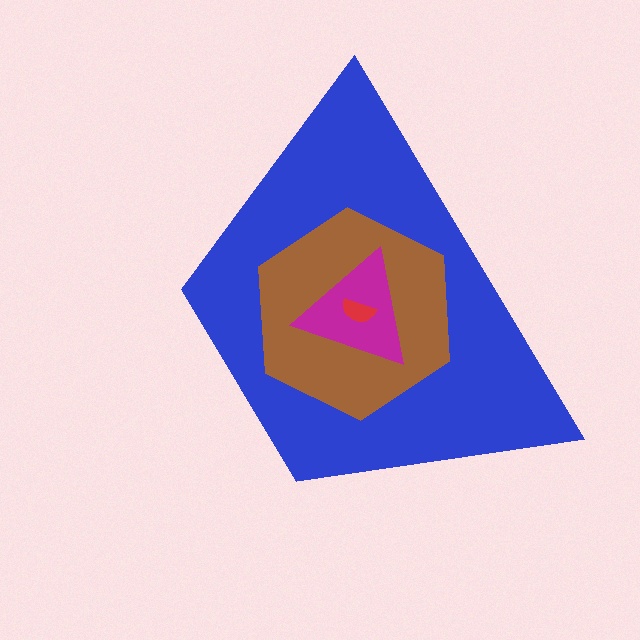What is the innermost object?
The red semicircle.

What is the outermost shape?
The blue trapezoid.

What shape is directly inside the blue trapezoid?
The brown hexagon.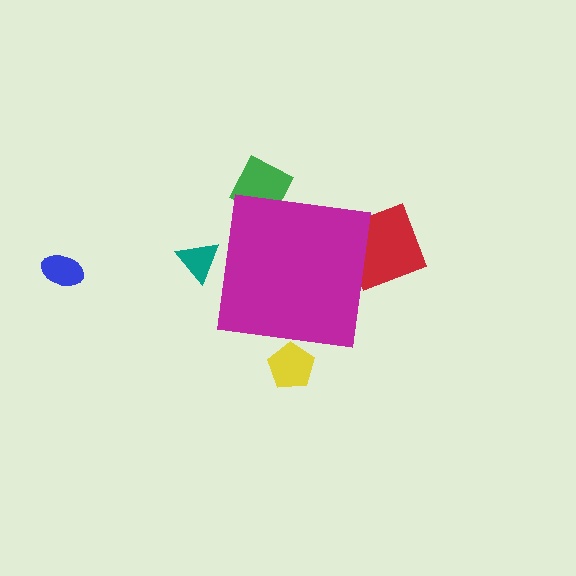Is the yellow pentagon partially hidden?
Yes, the yellow pentagon is partially hidden behind the magenta square.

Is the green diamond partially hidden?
Yes, the green diamond is partially hidden behind the magenta square.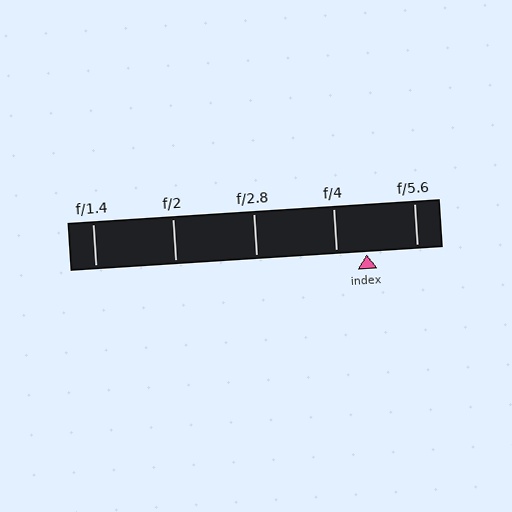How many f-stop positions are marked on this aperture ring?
There are 5 f-stop positions marked.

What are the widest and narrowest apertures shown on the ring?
The widest aperture shown is f/1.4 and the narrowest is f/5.6.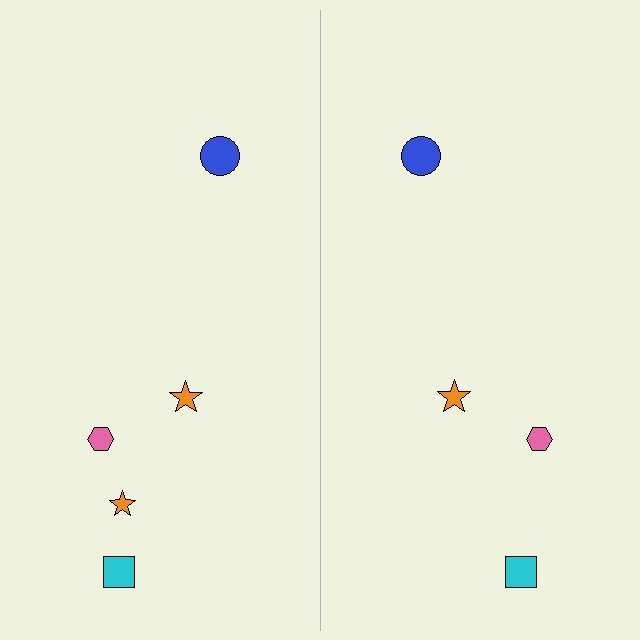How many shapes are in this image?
There are 9 shapes in this image.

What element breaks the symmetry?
A orange star is missing from the right side.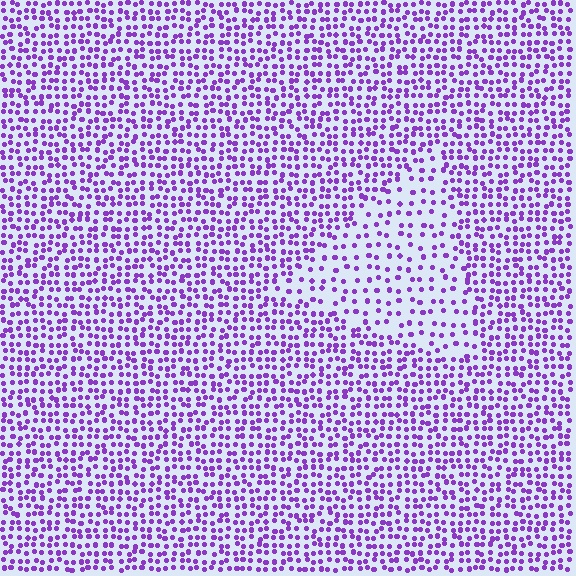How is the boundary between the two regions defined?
The boundary is defined by a change in element density (approximately 2.0x ratio). All elements are the same color, size, and shape.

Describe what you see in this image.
The image contains small purple elements arranged at two different densities. A triangle-shaped region is visible where the elements are less densely packed than the surrounding area.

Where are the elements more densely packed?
The elements are more densely packed outside the triangle boundary.